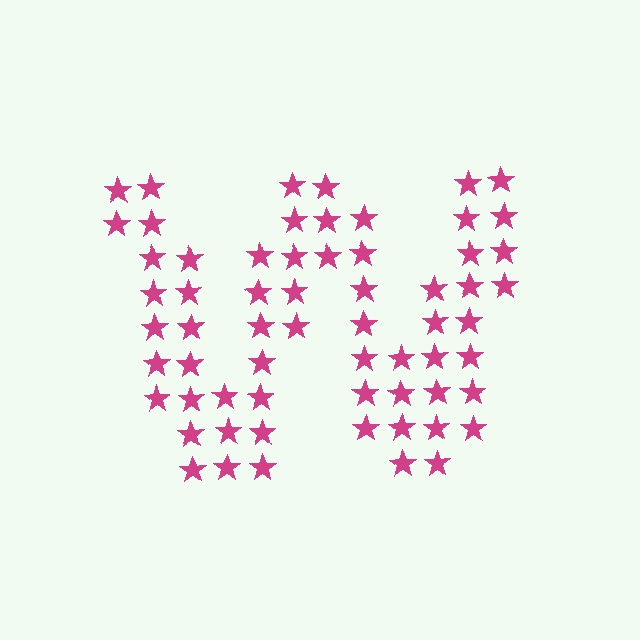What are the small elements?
The small elements are stars.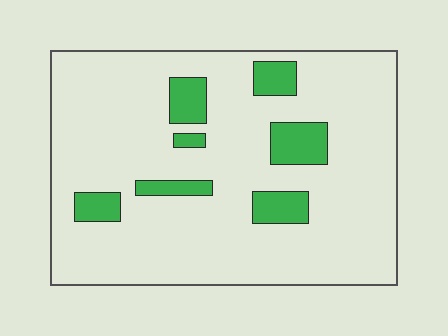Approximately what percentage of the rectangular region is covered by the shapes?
Approximately 15%.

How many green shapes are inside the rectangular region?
7.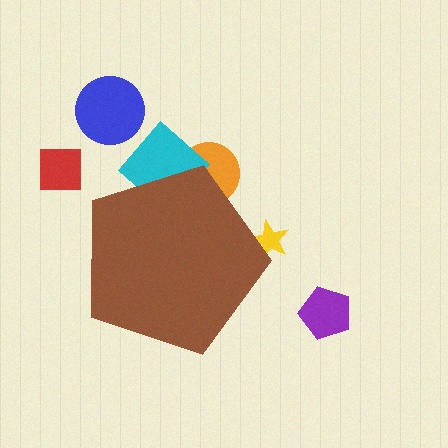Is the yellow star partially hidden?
Yes, the yellow star is partially hidden behind the brown pentagon.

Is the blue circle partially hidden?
No, the blue circle is fully visible.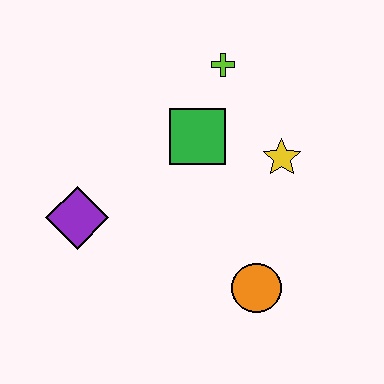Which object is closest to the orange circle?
The yellow star is closest to the orange circle.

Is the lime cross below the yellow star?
No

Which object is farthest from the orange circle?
The lime cross is farthest from the orange circle.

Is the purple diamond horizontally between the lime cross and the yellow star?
No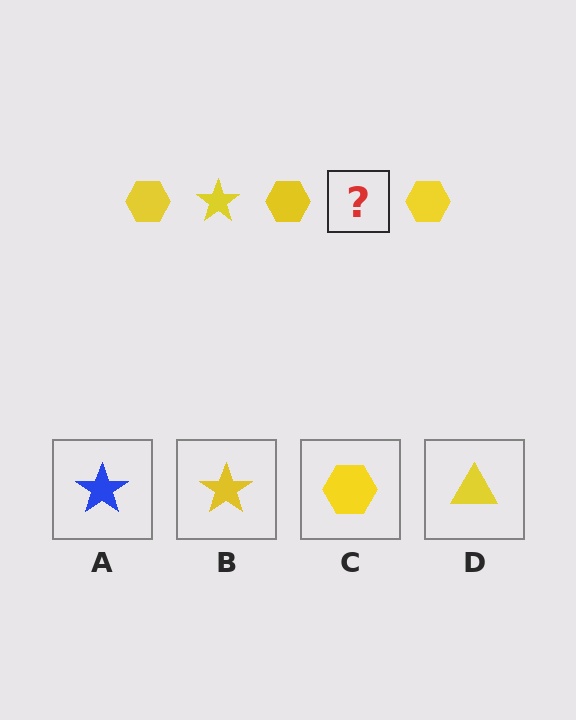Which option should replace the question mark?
Option B.